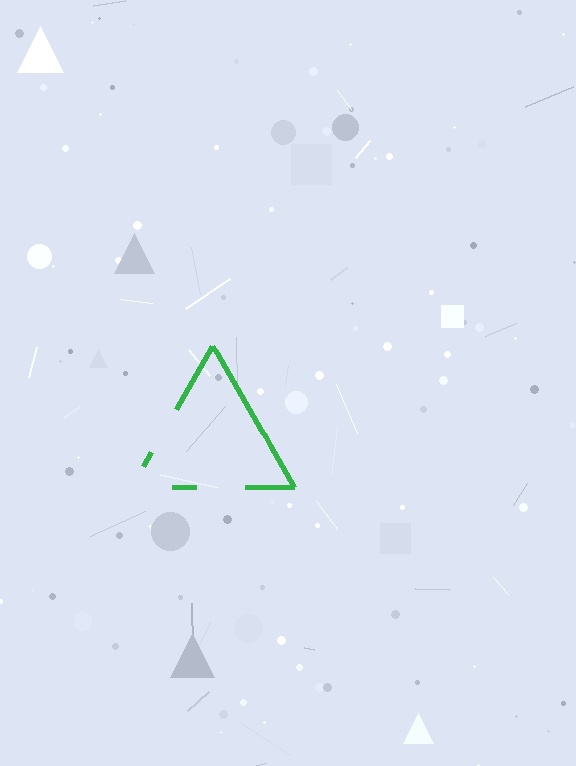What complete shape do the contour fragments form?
The contour fragments form a triangle.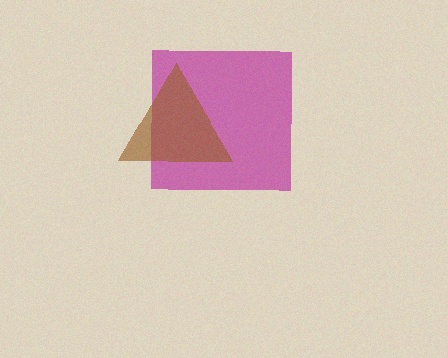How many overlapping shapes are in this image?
There are 2 overlapping shapes in the image.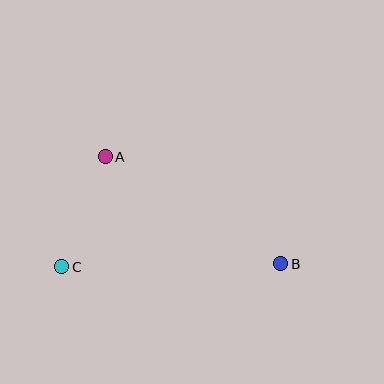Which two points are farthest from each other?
Points B and C are farthest from each other.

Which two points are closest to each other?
Points A and C are closest to each other.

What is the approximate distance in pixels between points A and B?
The distance between A and B is approximately 206 pixels.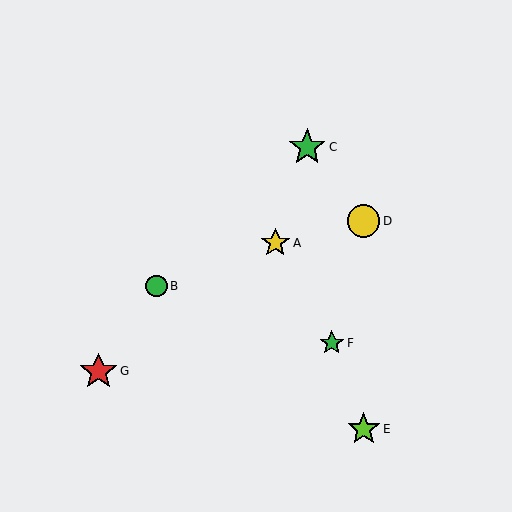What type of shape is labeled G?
Shape G is a red star.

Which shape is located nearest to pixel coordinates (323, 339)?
The green star (labeled F) at (332, 343) is nearest to that location.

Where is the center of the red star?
The center of the red star is at (98, 372).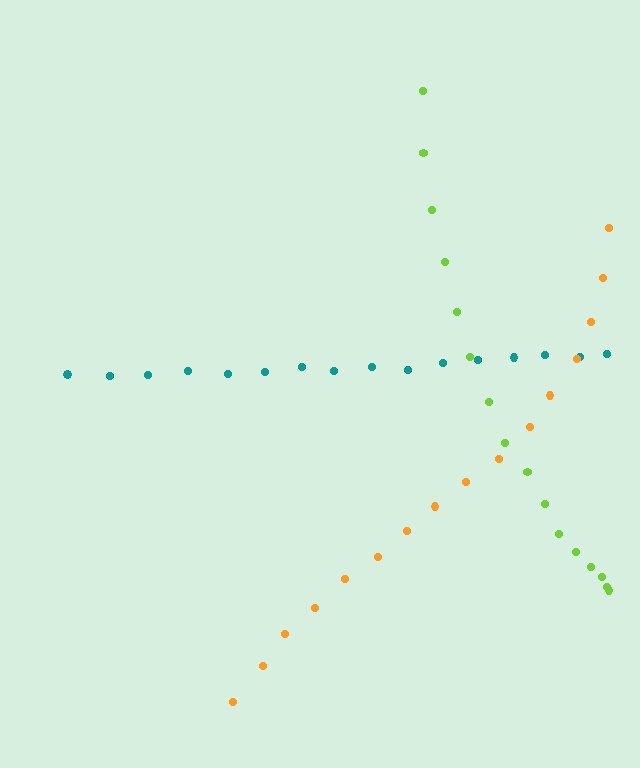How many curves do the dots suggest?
There are 3 distinct paths.